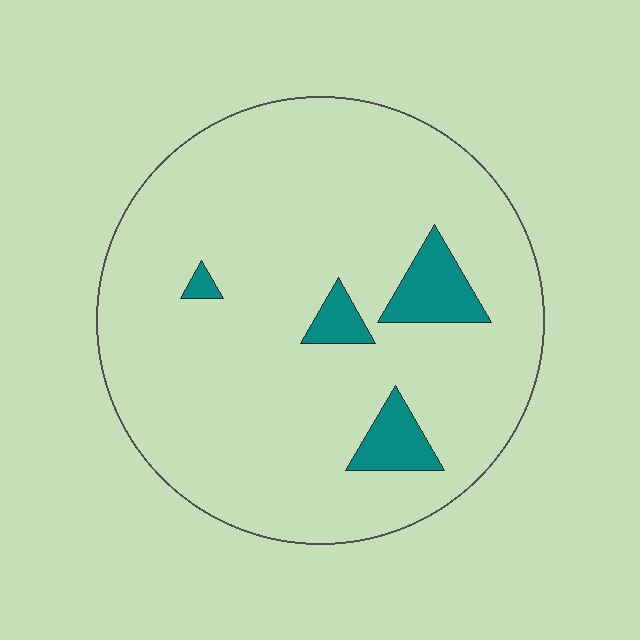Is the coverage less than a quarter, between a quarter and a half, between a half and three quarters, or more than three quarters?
Less than a quarter.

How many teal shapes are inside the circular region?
4.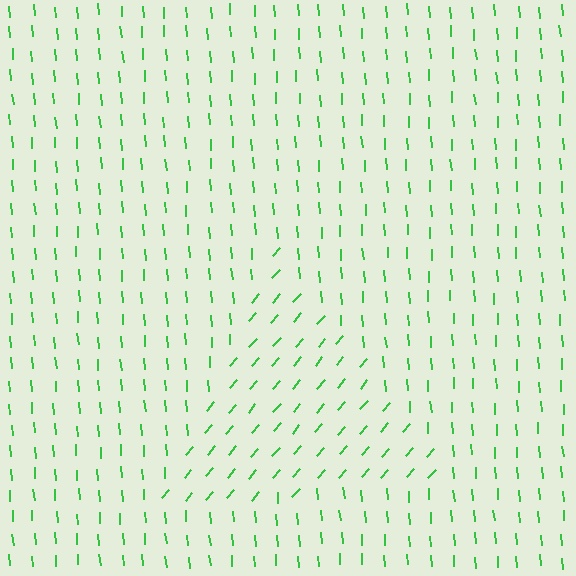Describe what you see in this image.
The image is filled with small green line segments. A triangle region in the image has lines oriented differently from the surrounding lines, creating a visible texture boundary.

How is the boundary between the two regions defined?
The boundary is defined purely by a change in line orientation (approximately 45 degrees difference). All lines are the same color and thickness.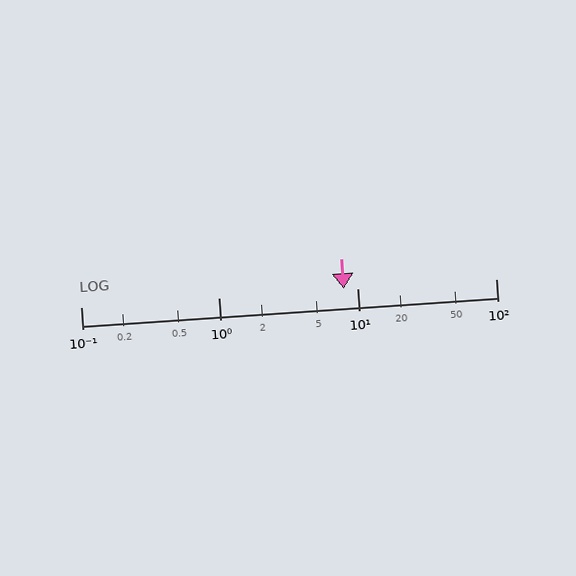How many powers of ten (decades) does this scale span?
The scale spans 3 decades, from 0.1 to 100.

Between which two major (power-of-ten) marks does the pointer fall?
The pointer is between 1 and 10.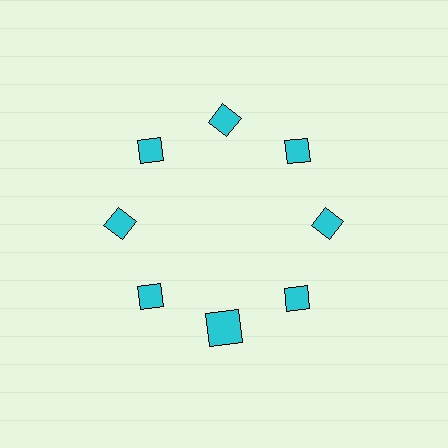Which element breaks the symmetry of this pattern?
The cyan square at roughly the 6 o'clock position breaks the symmetry. All other shapes are cyan diamonds.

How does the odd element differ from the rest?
It has a different shape: square instead of diamond.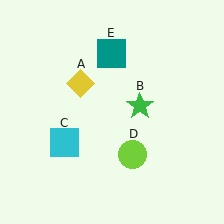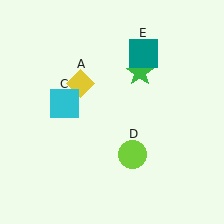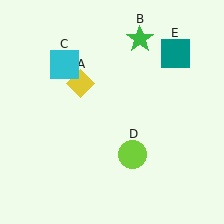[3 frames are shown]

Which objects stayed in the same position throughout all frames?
Yellow diamond (object A) and lime circle (object D) remained stationary.